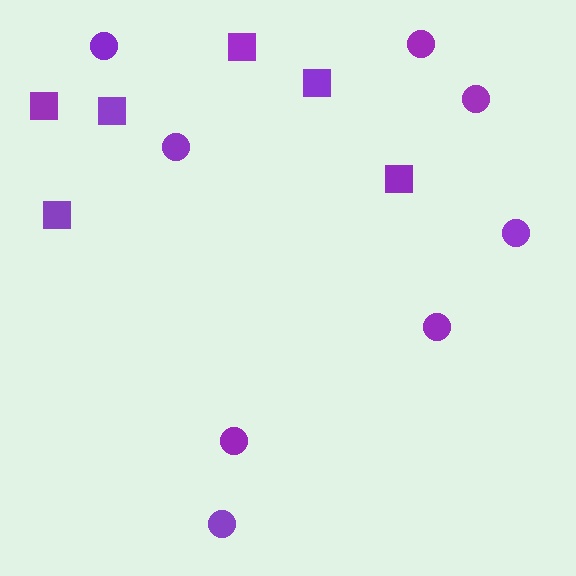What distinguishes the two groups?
There are 2 groups: one group of circles (8) and one group of squares (6).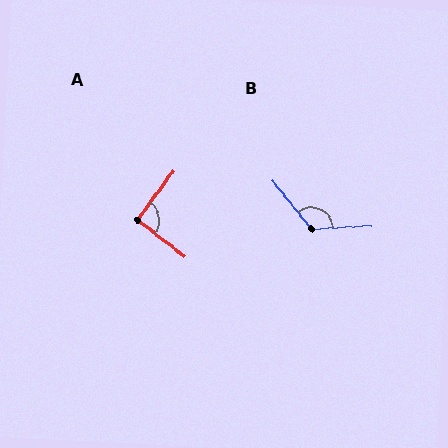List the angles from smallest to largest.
A (91°), B (126°).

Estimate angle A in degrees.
Approximately 91 degrees.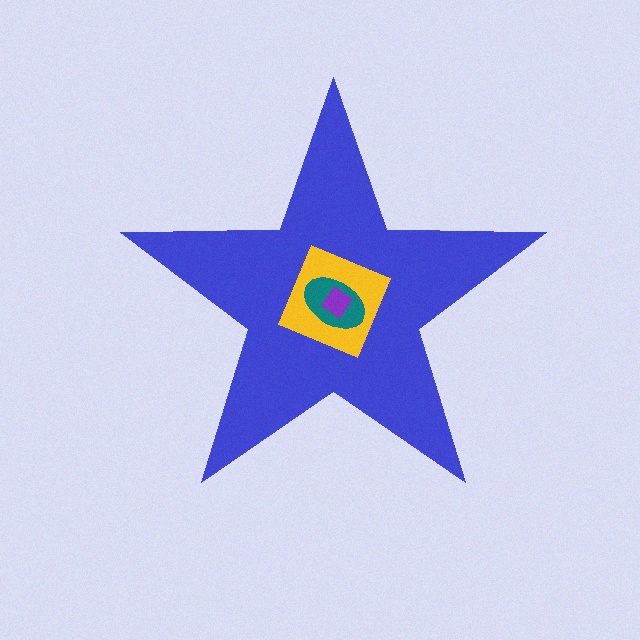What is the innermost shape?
The purple diamond.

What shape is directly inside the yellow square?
The teal ellipse.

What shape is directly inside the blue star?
The yellow square.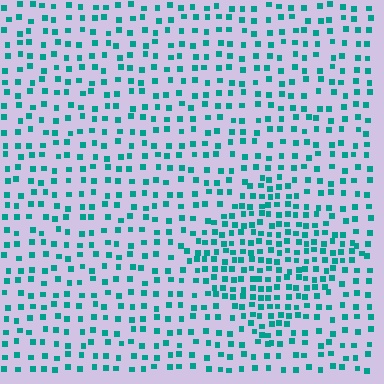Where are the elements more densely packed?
The elements are more densely packed inside the diamond boundary.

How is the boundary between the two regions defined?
The boundary is defined by a change in element density (approximately 1.9x ratio). All elements are the same color, size, and shape.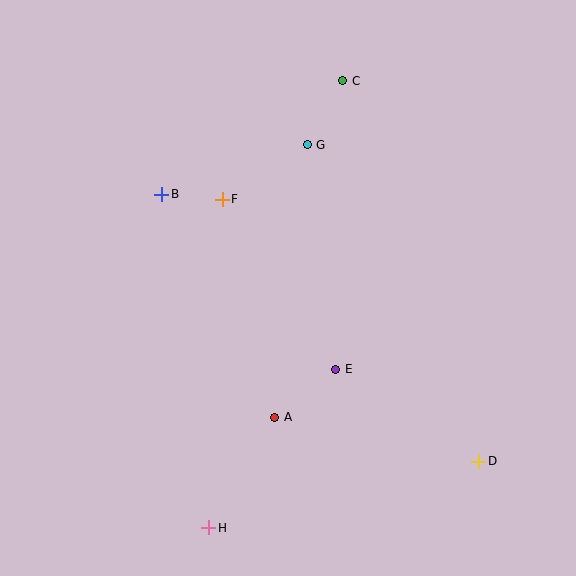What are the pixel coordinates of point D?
Point D is at (479, 461).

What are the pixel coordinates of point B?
Point B is at (162, 194).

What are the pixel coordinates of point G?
Point G is at (307, 145).